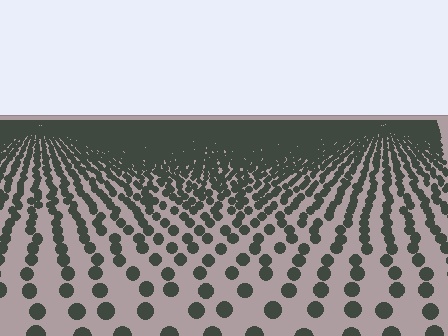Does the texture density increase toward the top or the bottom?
Density increases toward the top.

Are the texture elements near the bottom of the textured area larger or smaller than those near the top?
Larger. Near the bottom, elements are closer to the viewer and appear at a bigger on-screen size.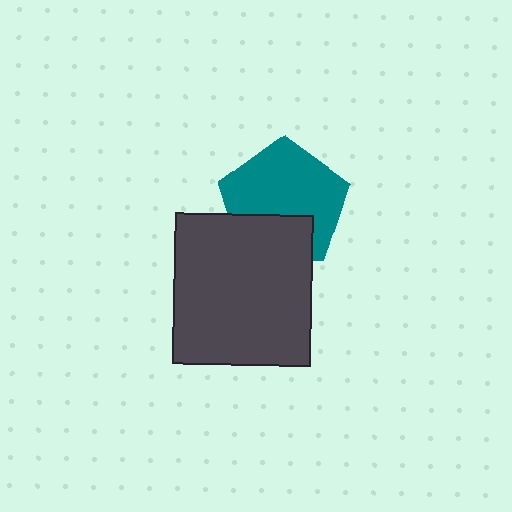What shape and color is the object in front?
The object in front is a dark gray rectangle.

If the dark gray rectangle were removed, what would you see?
You would see the complete teal pentagon.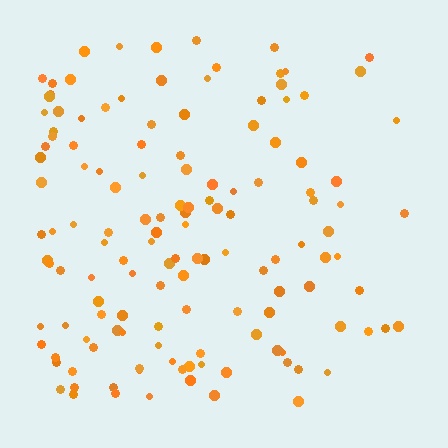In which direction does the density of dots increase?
From right to left, with the left side densest.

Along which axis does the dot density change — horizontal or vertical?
Horizontal.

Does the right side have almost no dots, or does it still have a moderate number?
Still a moderate number, just noticeably fewer than the left.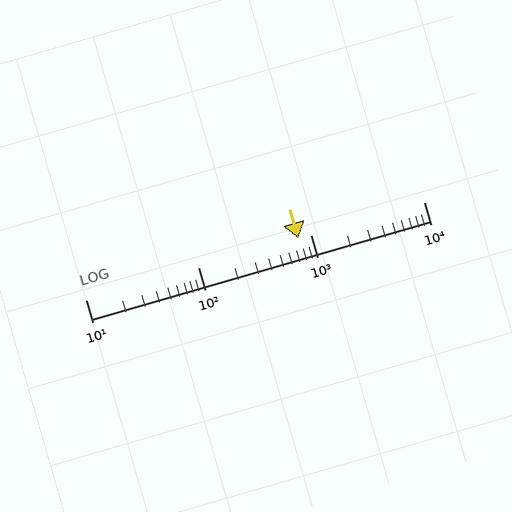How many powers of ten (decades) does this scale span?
The scale spans 3 decades, from 10 to 10000.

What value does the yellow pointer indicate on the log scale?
The pointer indicates approximately 770.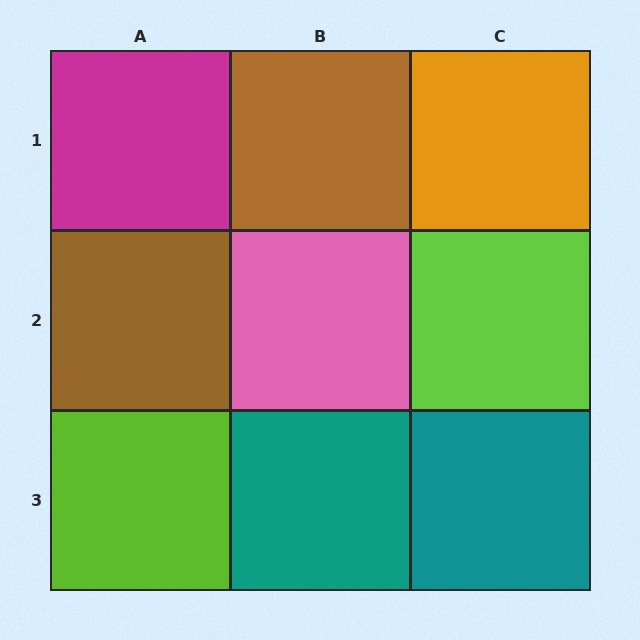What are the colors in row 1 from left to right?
Magenta, brown, orange.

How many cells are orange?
1 cell is orange.